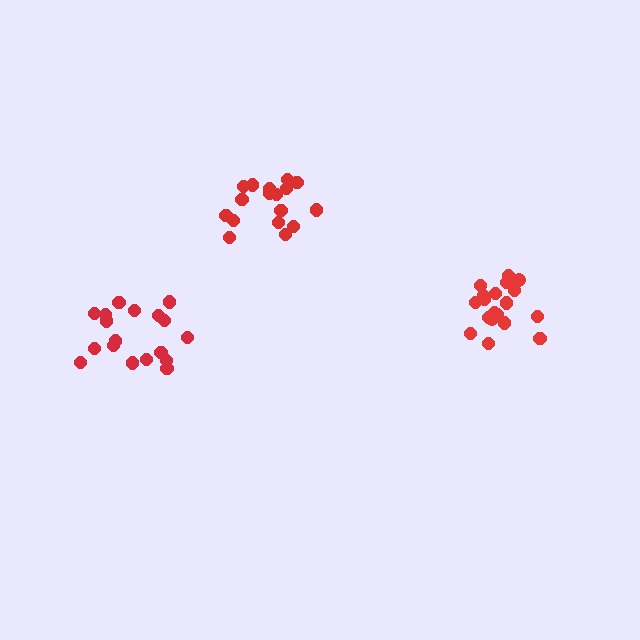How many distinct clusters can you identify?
There are 3 distinct clusters.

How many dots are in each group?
Group 1: 18 dots, Group 2: 20 dots, Group 3: 17 dots (55 total).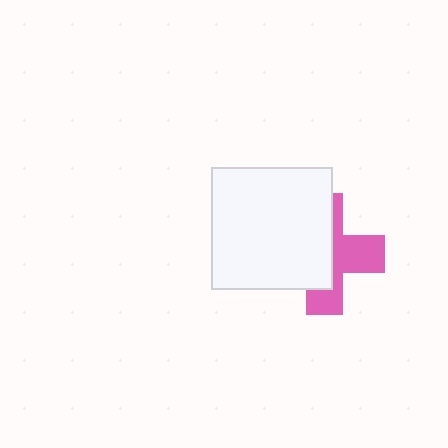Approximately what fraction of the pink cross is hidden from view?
Roughly 55% of the pink cross is hidden behind the white square.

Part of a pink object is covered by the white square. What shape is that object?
It is a cross.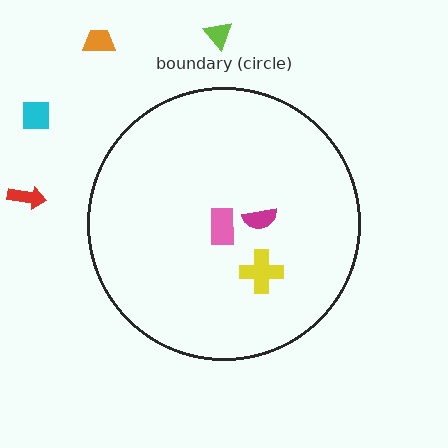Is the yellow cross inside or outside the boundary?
Inside.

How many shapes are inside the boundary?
3 inside, 4 outside.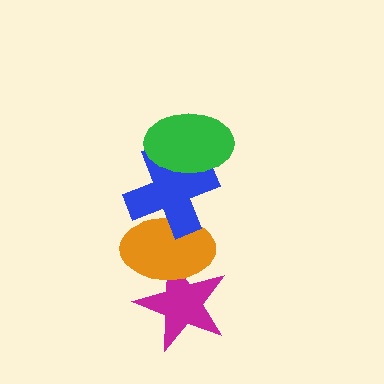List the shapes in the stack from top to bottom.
From top to bottom: the green ellipse, the blue cross, the orange ellipse, the magenta star.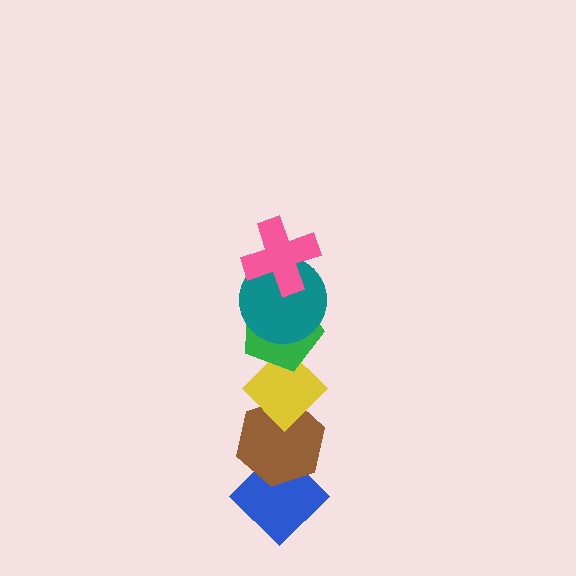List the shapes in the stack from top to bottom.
From top to bottom: the pink cross, the teal circle, the green pentagon, the yellow diamond, the brown hexagon, the blue diamond.